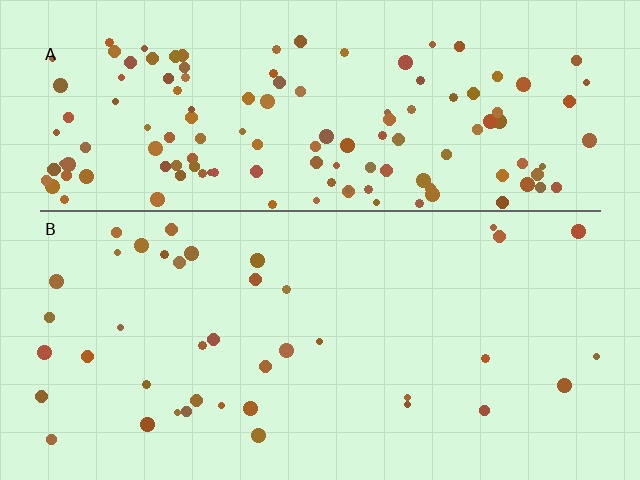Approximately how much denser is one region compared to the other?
Approximately 3.5× — region A over region B.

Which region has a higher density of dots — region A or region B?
A (the top).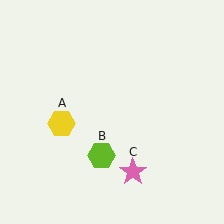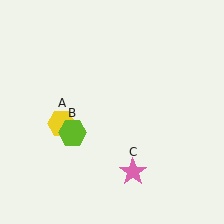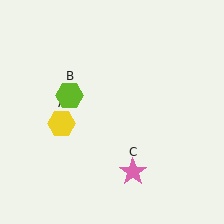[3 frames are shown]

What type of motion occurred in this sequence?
The lime hexagon (object B) rotated clockwise around the center of the scene.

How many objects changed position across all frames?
1 object changed position: lime hexagon (object B).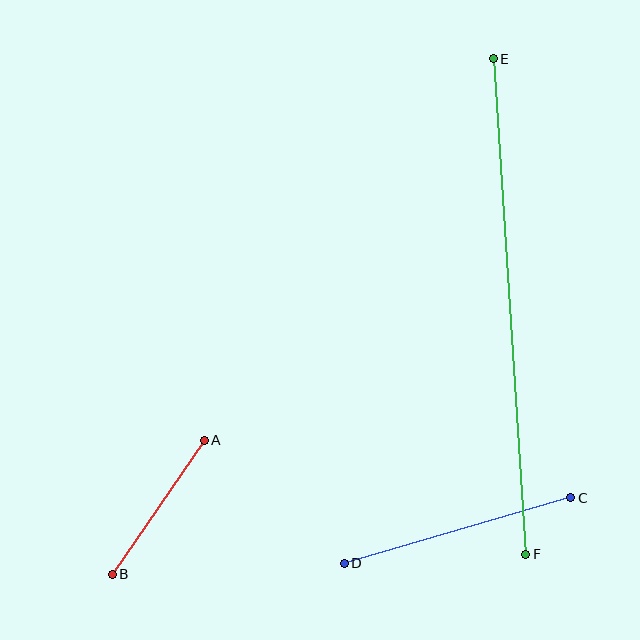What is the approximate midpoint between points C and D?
The midpoint is at approximately (457, 531) pixels.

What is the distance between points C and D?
The distance is approximately 236 pixels.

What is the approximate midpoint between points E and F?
The midpoint is at approximately (509, 307) pixels.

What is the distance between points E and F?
The distance is approximately 497 pixels.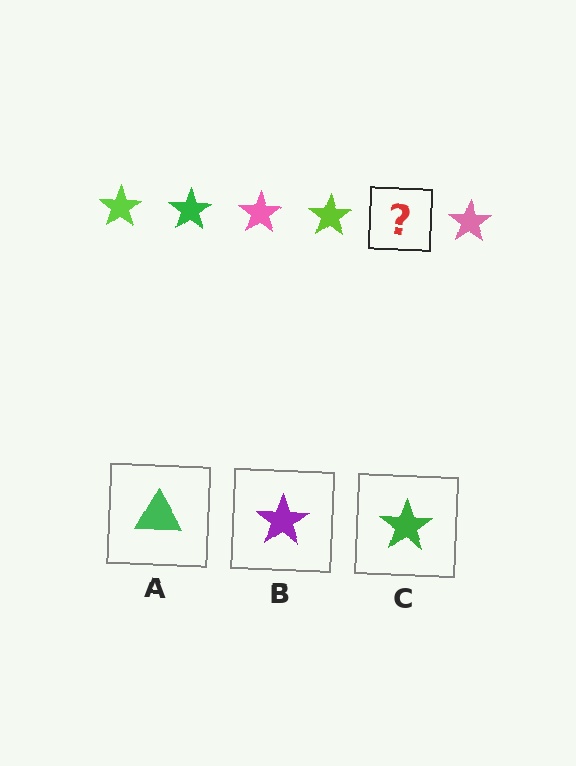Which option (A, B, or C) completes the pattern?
C.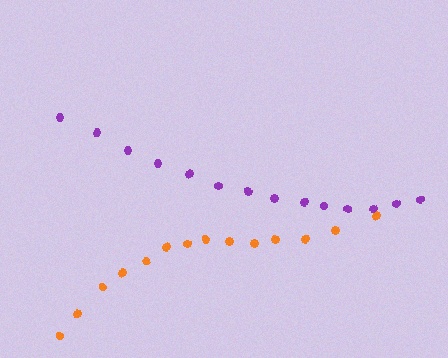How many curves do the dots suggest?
There are 2 distinct paths.